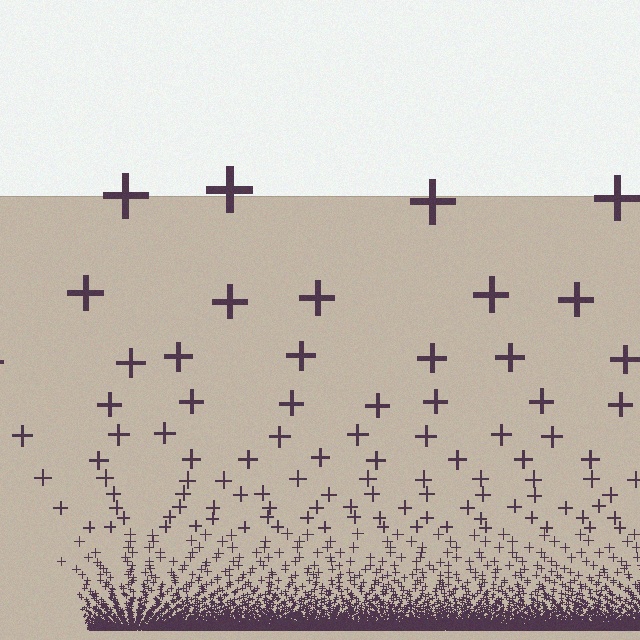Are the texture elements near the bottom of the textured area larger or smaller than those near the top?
Smaller. The gradient is inverted — elements near the bottom are smaller and denser.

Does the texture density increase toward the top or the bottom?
Density increases toward the bottom.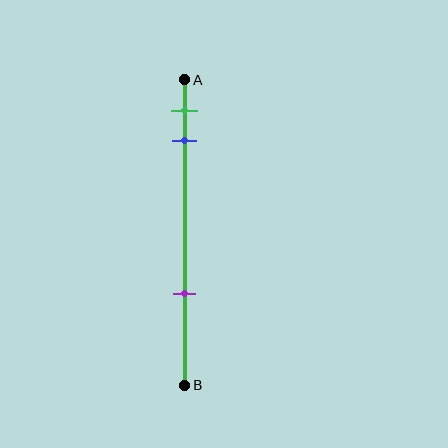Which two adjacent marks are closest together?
The green and blue marks are the closest adjacent pair.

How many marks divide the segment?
There are 3 marks dividing the segment.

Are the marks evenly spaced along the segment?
No, the marks are not evenly spaced.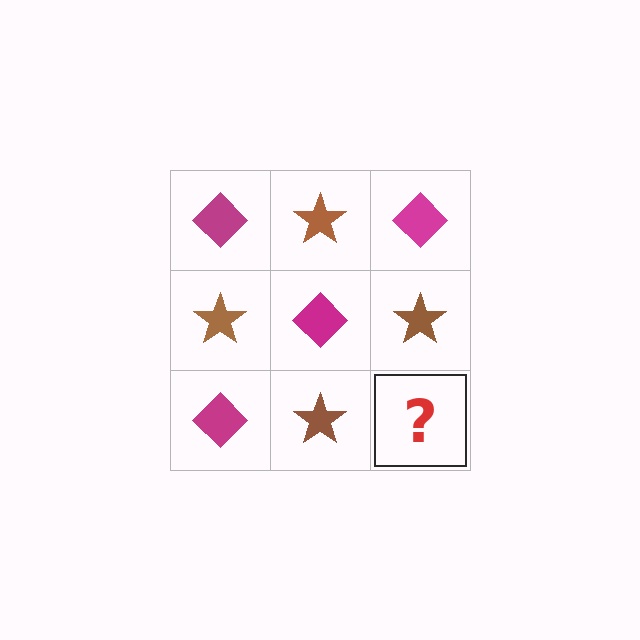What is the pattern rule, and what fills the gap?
The rule is that it alternates magenta diamond and brown star in a checkerboard pattern. The gap should be filled with a magenta diamond.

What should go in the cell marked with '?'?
The missing cell should contain a magenta diamond.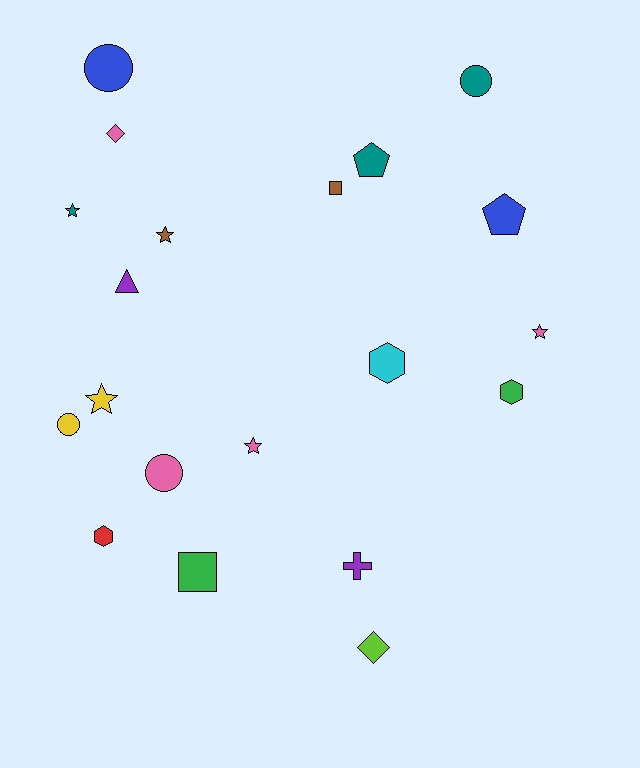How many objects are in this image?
There are 20 objects.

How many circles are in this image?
There are 4 circles.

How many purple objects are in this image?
There are 2 purple objects.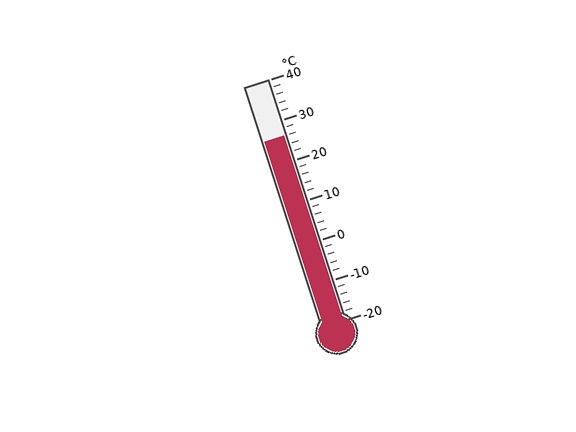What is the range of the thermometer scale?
The thermometer scale ranges from -20°C to 40°C.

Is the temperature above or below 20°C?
The temperature is above 20°C.